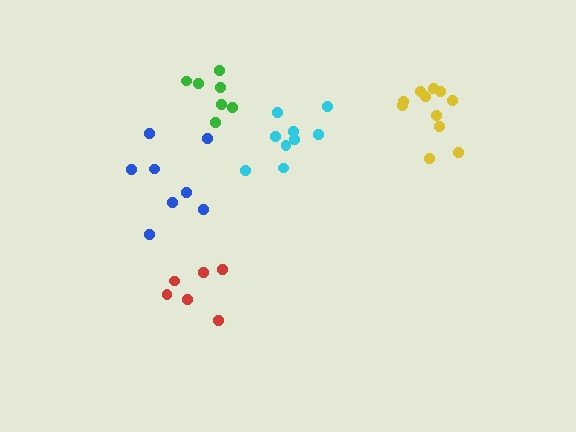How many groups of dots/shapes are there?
There are 5 groups.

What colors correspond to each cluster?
The clusters are colored: blue, red, green, cyan, yellow.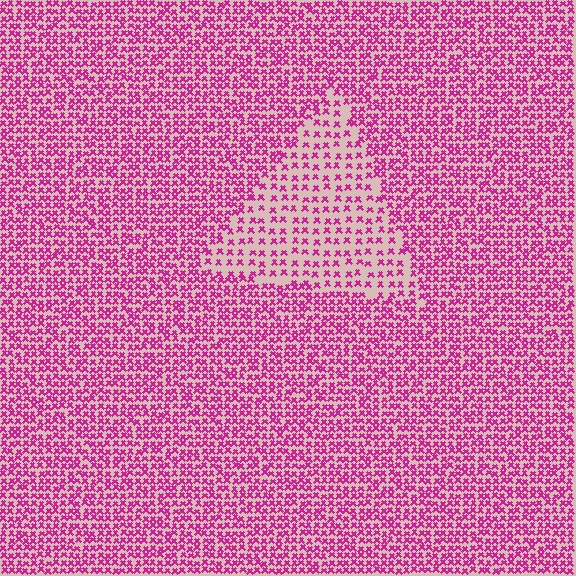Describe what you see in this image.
The image contains small magenta elements arranged at two different densities. A triangle-shaped region is visible where the elements are less densely packed than the surrounding area.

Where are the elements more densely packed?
The elements are more densely packed outside the triangle boundary.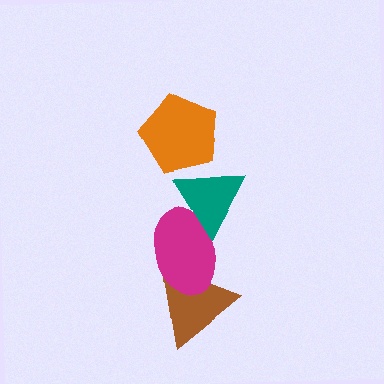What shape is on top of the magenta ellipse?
The teal triangle is on top of the magenta ellipse.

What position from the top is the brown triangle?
The brown triangle is 4th from the top.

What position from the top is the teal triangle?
The teal triangle is 2nd from the top.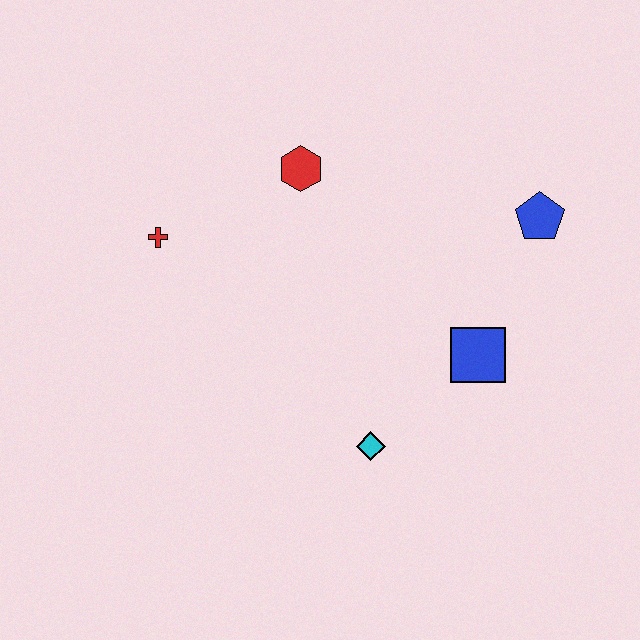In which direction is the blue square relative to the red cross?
The blue square is to the right of the red cross.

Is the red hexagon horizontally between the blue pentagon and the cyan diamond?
No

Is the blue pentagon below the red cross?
No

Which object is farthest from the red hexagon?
The cyan diamond is farthest from the red hexagon.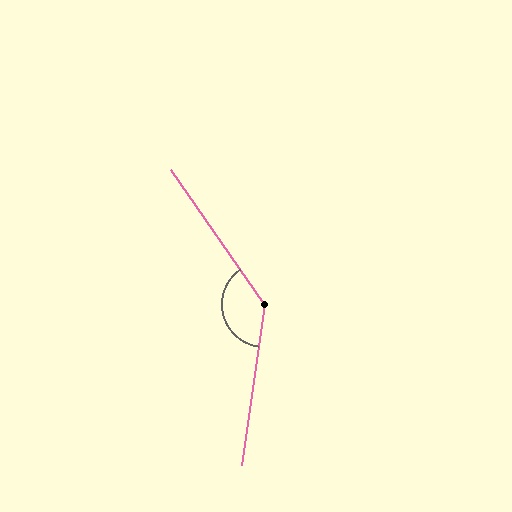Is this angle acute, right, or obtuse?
It is obtuse.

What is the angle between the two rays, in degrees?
Approximately 137 degrees.